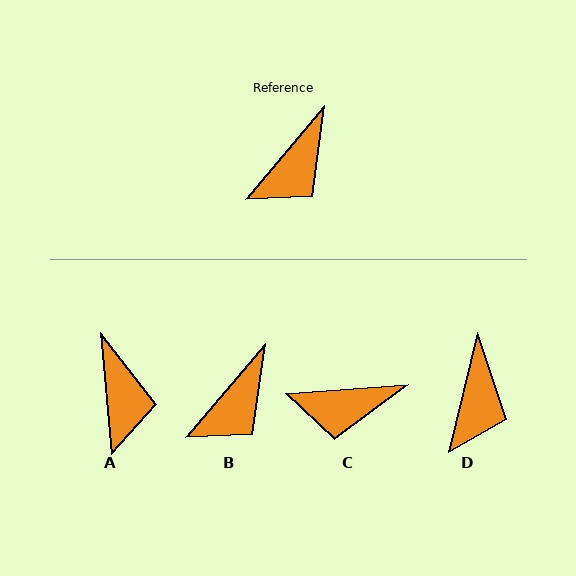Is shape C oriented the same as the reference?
No, it is off by about 46 degrees.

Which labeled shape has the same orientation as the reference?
B.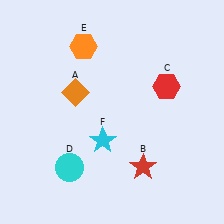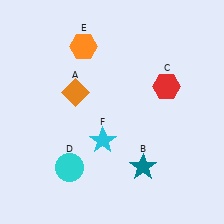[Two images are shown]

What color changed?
The star (B) changed from red in Image 1 to teal in Image 2.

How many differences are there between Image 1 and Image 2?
There is 1 difference between the two images.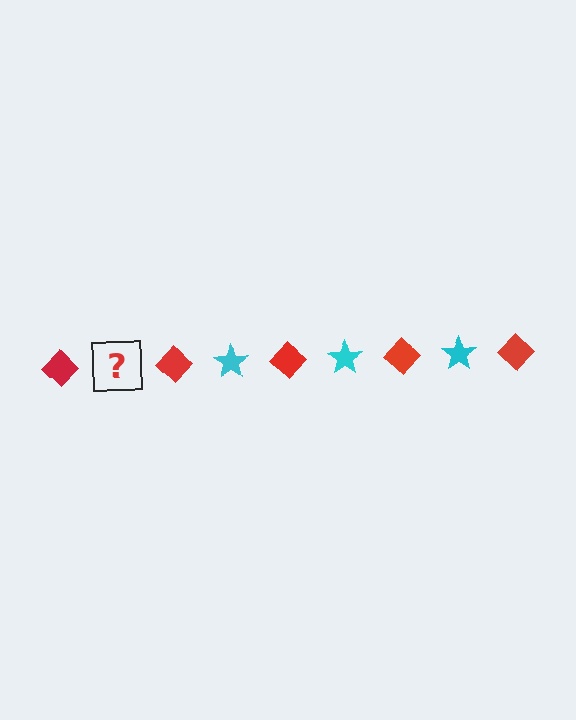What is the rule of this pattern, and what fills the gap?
The rule is that the pattern alternates between red diamond and cyan star. The gap should be filled with a cyan star.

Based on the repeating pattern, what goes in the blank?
The blank should be a cyan star.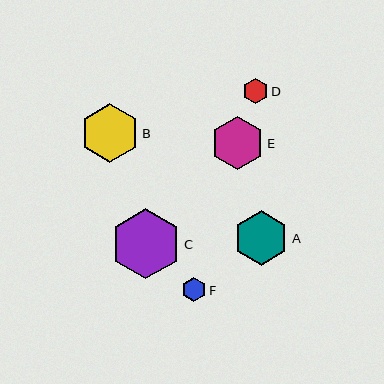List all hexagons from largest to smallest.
From largest to smallest: C, B, A, E, D, F.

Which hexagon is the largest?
Hexagon C is the largest with a size of approximately 70 pixels.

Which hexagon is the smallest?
Hexagon F is the smallest with a size of approximately 24 pixels.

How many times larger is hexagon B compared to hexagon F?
Hexagon B is approximately 2.5 times the size of hexagon F.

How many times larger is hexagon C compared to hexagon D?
Hexagon C is approximately 2.8 times the size of hexagon D.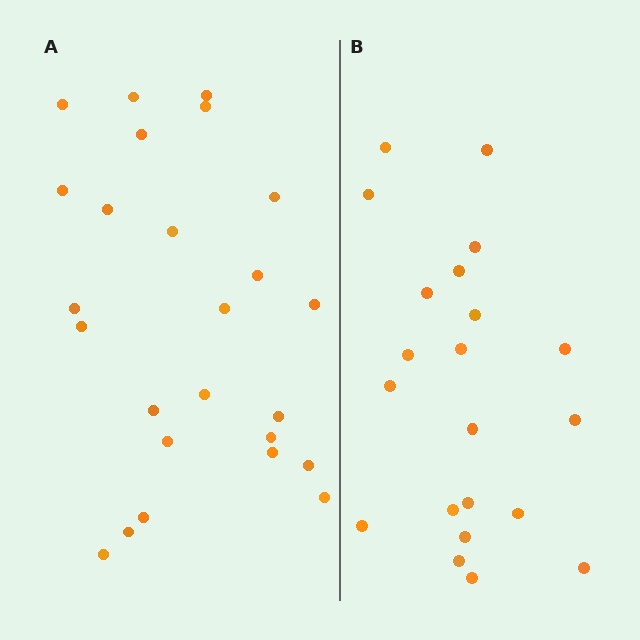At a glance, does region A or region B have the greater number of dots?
Region A (the left region) has more dots.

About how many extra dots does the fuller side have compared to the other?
Region A has about 4 more dots than region B.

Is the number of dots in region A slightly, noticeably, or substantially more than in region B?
Region A has only slightly more — the two regions are fairly close. The ratio is roughly 1.2 to 1.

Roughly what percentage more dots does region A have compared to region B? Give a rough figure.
About 20% more.